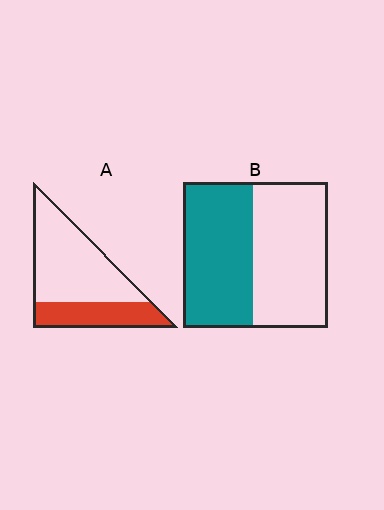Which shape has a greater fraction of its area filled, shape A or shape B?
Shape B.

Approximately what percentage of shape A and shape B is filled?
A is approximately 30% and B is approximately 50%.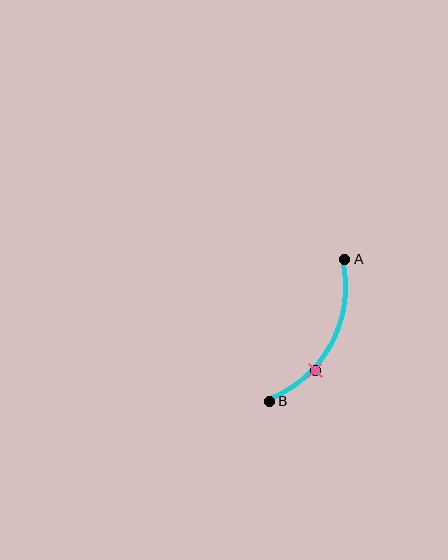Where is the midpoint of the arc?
The arc midpoint is the point on the curve farthest from the straight line joining A and B. It sits to the right of that line.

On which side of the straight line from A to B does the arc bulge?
The arc bulges to the right of the straight line connecting A and B.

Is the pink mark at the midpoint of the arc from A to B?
No. The pink mark lies on the arc but is closer to endpoint B. The arc midpoint would be at the point on the curve equidistant along the arc from both A and B.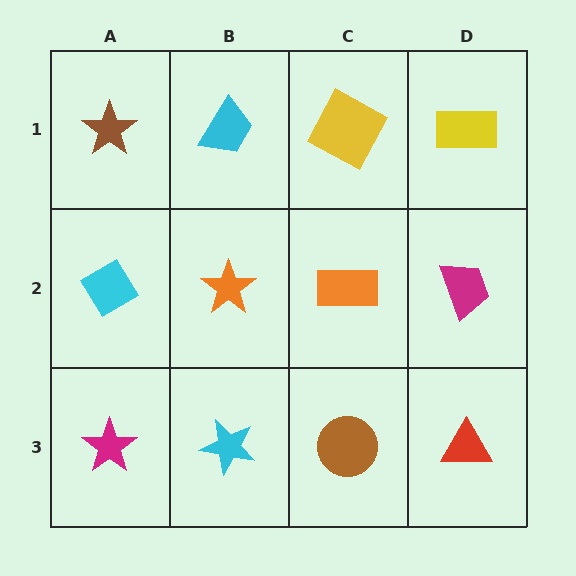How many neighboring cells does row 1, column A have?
2.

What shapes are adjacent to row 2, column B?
A cyan trapezoid (row 1, column B), a cyan star (row 3, column B), a cyan diamond (row 2, column A), an orange rectangle (row 2, column C).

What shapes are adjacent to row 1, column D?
A magenta trapezoid (row 2, column D), a yellow square (row 1, column C).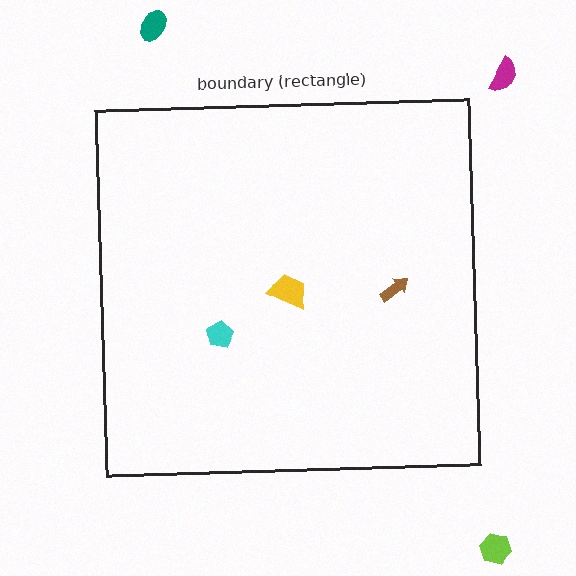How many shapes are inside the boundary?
3 inside, 3 outside.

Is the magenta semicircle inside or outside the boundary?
Outside.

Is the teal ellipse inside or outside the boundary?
Outside.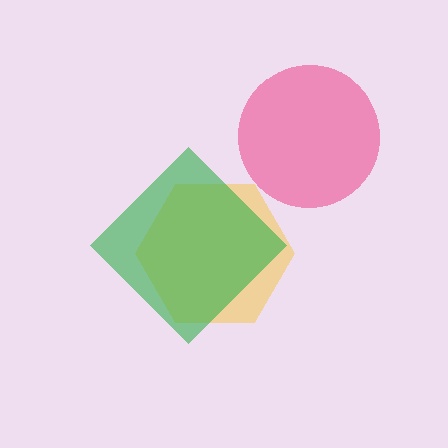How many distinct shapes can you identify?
There are 3 distinct shapes: a yellow hexagon, a green diamond, a pink circle.